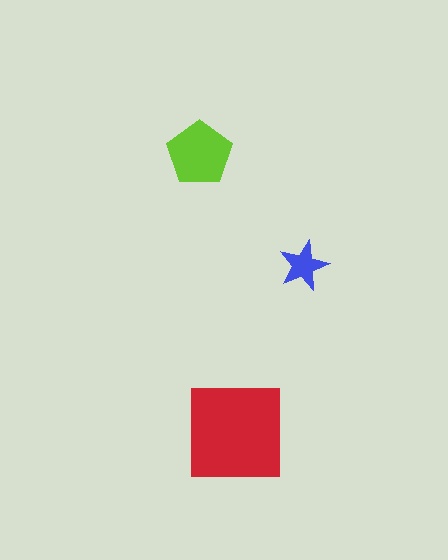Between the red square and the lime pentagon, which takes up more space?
The red square.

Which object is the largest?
The red square.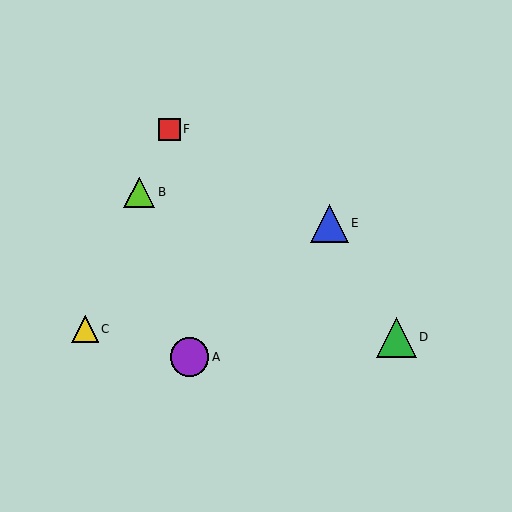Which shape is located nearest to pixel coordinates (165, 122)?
The red square (labeled F) at (169, 129) is nearest to that location.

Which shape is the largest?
The green triangle (labeled D) is the largest.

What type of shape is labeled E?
Shape E is a blue triangle.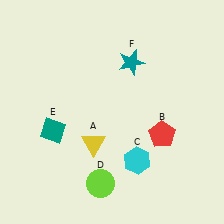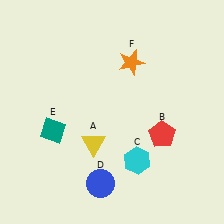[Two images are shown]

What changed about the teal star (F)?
In Image 1, F is teal. In Image 2, it changed to orange.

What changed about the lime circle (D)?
In Image 1, D is lime. In Image 2, it changed to blue.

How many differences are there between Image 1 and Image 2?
There are 2 differences between the two images.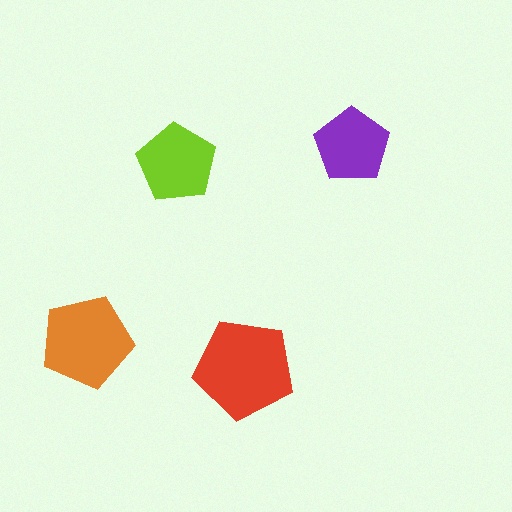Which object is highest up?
The purple pentagon is topmost.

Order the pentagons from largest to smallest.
the red one, the orange one, the lime one, the purple one.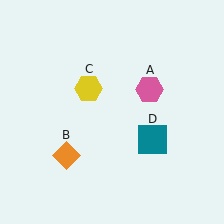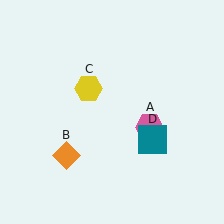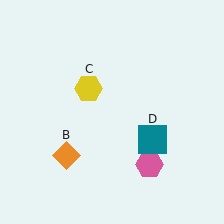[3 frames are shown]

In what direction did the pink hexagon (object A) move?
The pink hexagon (object A) moved down.